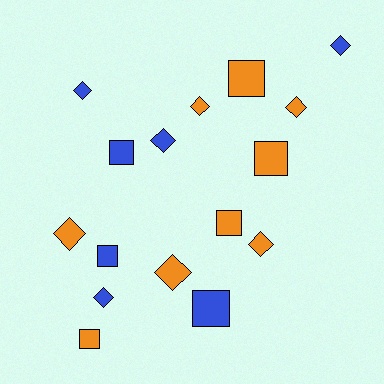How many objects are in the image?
There are 16 objects.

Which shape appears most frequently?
Diamond, with 9 objects.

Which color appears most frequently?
Orange, with 9 objects.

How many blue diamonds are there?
There are 4 blue diamonds.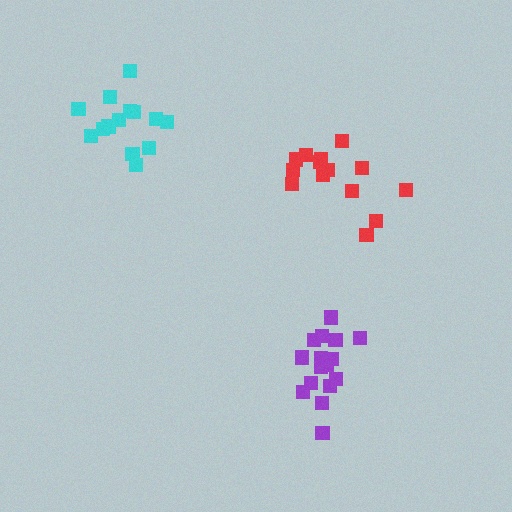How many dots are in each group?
Group 1: 16 dots, Group 2: 14 dots, Group 3: 15 dots (45 total).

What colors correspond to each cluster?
The clusters are colored: purple, red, cyan.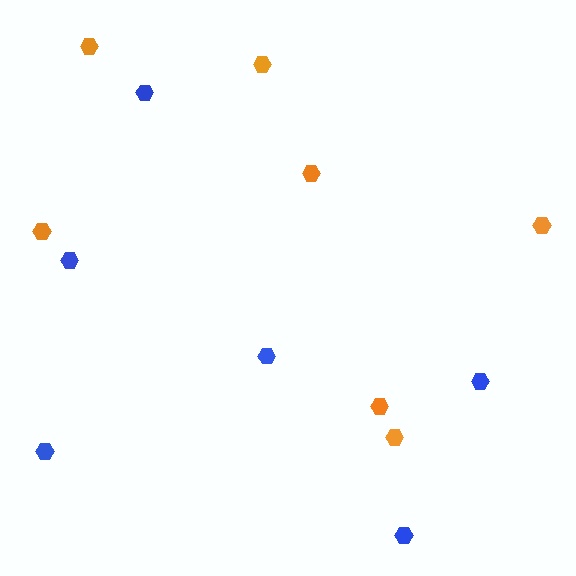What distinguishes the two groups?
There are 2 groups: one group of blue hexagons (6) and one group of orange hexagons (7).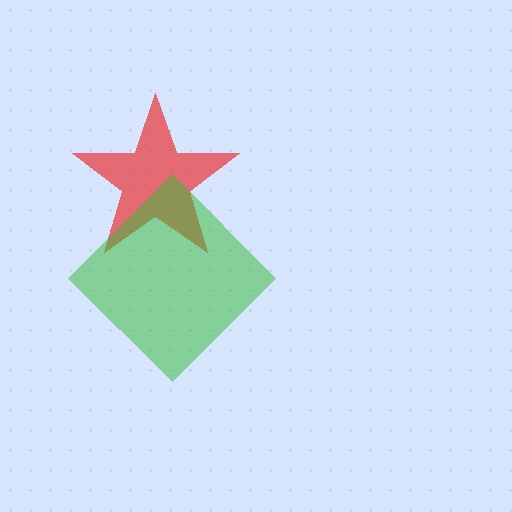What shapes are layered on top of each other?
The layered shapes are: a red star, a green diamond.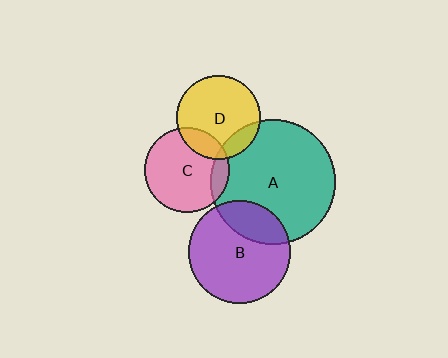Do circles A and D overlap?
Yes.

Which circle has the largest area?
Circle A (teal).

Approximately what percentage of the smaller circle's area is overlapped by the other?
Approximately 15%.